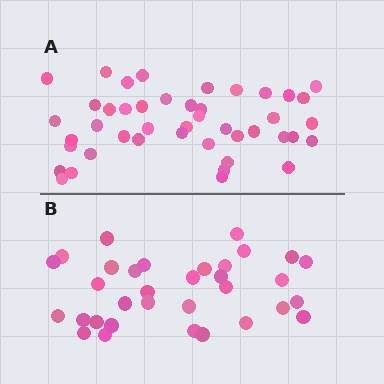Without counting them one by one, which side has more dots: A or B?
Region A (the top region) has more dots.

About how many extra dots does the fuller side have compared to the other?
Region A has roughly 12 or so more dots than region B.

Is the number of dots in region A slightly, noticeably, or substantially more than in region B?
Region A has noticeably more, but not dramatically so. The ratio is roughly 1.3 to 1.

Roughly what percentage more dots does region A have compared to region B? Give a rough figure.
About 35% more.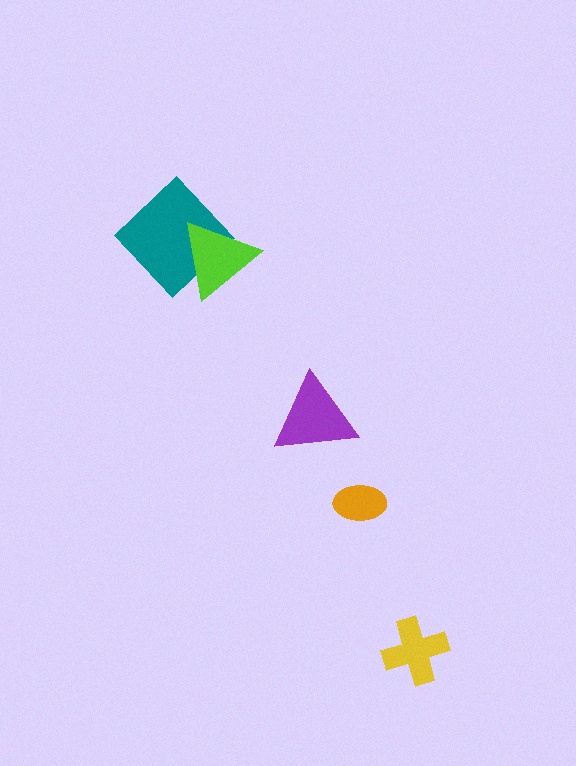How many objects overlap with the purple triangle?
0 objects overlap with the purple triangle.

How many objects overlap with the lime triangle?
1 object overlaps with the lime triangle.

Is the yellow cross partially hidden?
No, no other shape covers it.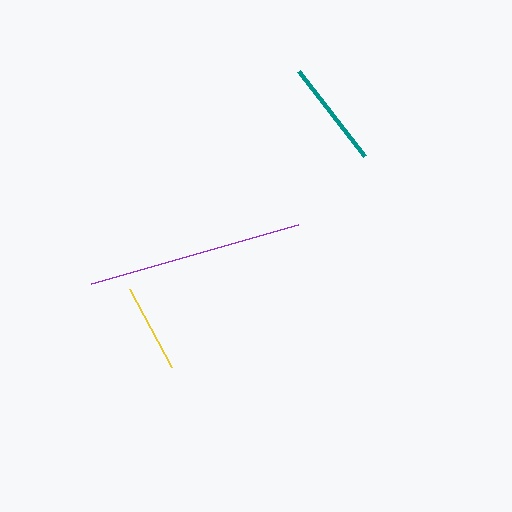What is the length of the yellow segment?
The yellow segment is approximately 89 pixels long.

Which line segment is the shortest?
The yellow line is the shortest at approximately 89 pixels.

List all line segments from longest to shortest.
From longest to shortest: purple, teal, yellow.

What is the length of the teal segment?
The teal segment is approximately 107 pixels long.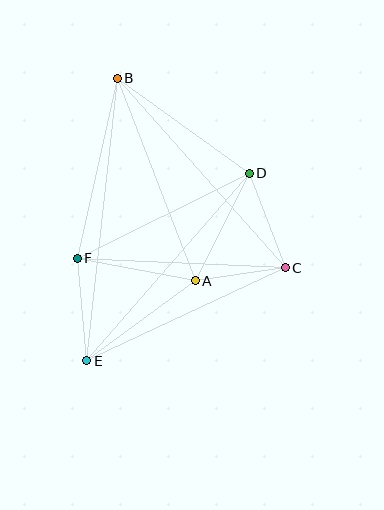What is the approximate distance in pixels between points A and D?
The distance between A and D is approximately 121 pixels.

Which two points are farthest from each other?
Points B and E are farthest from each other.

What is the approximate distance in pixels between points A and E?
The distance between A and E is approximately 135 pixels.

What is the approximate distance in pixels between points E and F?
The distance between E and F is approximately 103 pixels.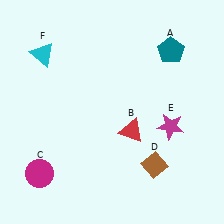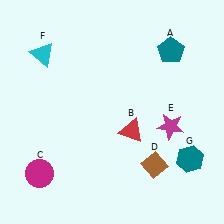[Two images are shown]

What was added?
A teal hexagon (G) was added in Image 2.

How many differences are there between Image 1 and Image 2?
There is 1 difference between the two images.